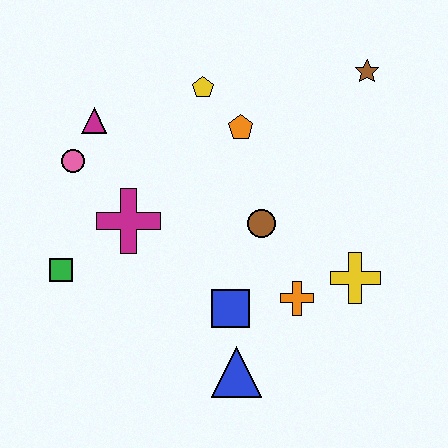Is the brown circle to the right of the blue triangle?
Yes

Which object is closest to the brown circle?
The orange cross is closest to the brown circle.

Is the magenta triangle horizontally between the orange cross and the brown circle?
No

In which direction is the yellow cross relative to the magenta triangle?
The yellow cross is to the right of the magenta triangle.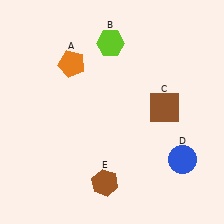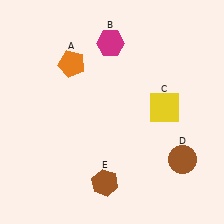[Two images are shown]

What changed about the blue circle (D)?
In Image 1, D is blue. In Image 2, it changed to brown.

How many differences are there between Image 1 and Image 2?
There are 3 differences between the two images.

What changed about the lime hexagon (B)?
In Image 1, B is lime. In Image 2, it changed to magenta.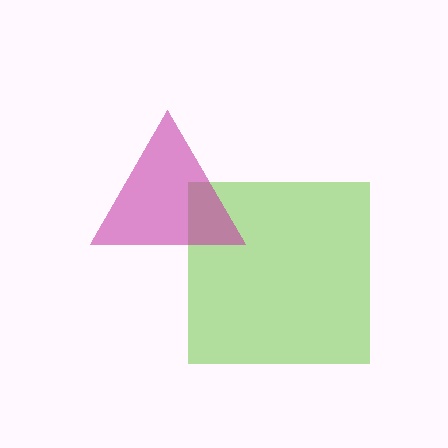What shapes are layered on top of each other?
The layered shapes are: a lime square, a magenta triangle.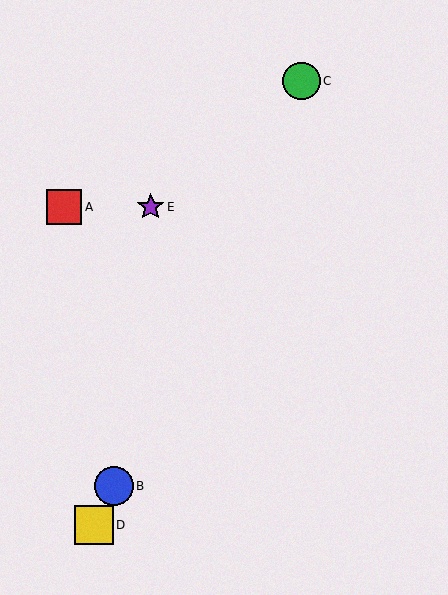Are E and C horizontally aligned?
No, E is at y≈207 and C is at y≈81.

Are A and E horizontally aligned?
Yes, both are at y≈207.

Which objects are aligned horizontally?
Objects A, E are aligned horizontally.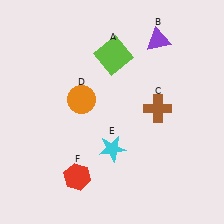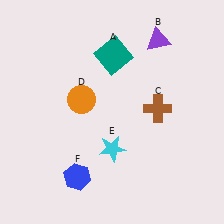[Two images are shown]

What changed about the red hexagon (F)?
In Image 1, F is red. In Image 2, it changed to blue.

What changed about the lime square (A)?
In Image 1, A is lime. In Image 2, it changed to teal.